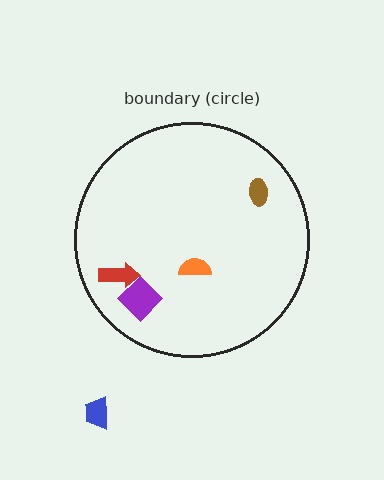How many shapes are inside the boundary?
4 inside, 1 outside.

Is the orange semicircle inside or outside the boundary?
Inside.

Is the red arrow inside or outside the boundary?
Inside.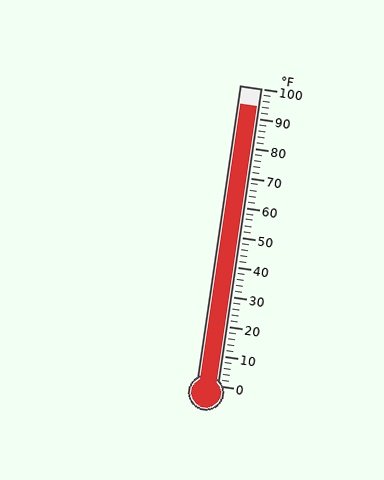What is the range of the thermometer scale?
The thermometer scale ranges from 0°F to 100°F.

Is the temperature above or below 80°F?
The temperature is above 80°F.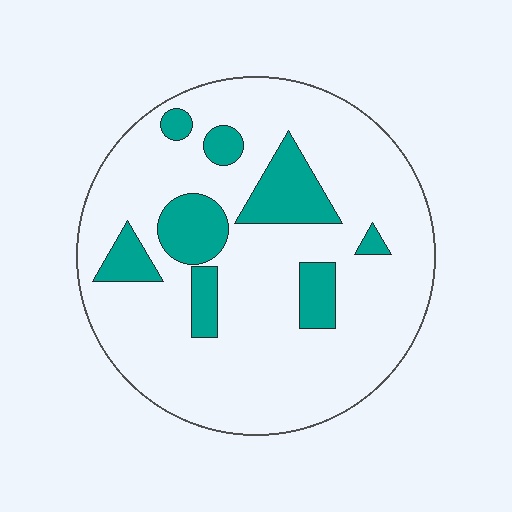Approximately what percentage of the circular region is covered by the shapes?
Approximately 20%.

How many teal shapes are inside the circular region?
8.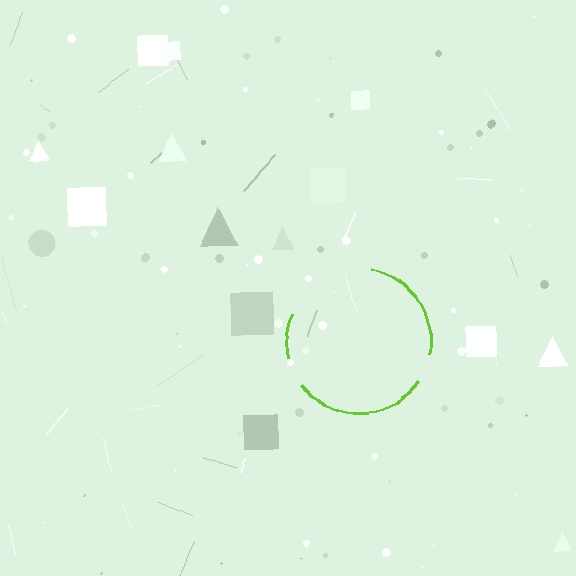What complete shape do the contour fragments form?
The contour fragments form a circle.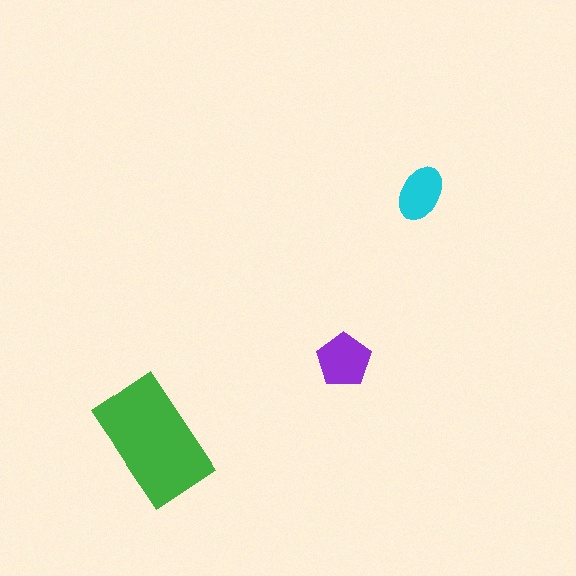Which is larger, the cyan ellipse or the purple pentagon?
The purple pentagon.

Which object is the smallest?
The cyan ellipse.